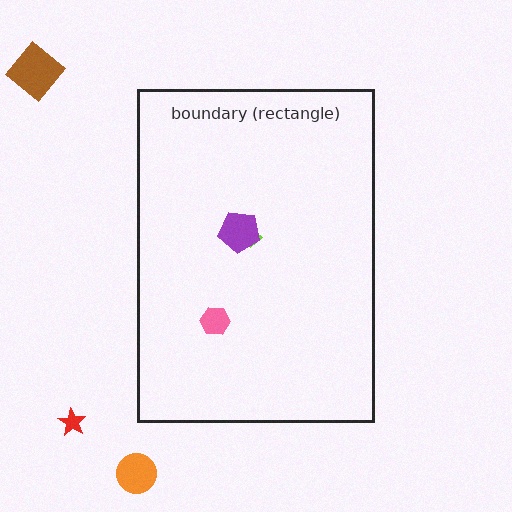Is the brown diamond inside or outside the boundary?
Outside.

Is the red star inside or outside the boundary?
Outside.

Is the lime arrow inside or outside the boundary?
Inside.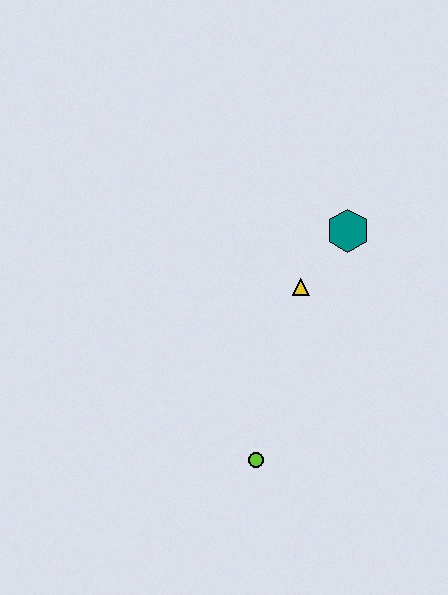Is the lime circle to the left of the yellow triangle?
Yes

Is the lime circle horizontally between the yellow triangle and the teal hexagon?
No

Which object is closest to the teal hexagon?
The yellow triangle is closest to the teal hexagon.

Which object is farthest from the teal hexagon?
The lime circle is farthest from the teal hexagon.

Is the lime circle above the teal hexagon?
No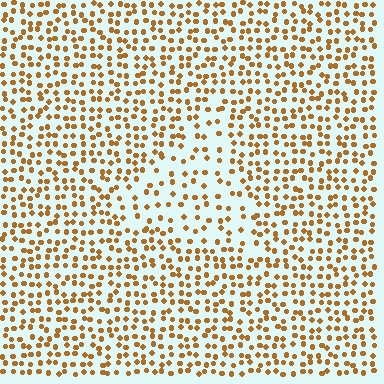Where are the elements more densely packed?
The elements are more densely packed outside the triangle boundary.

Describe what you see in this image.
The image contains small brown elements arranged at two different densities. A triangle-shaped region is visible where the elements are less densely packed than the surrounding area.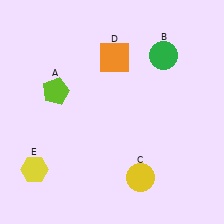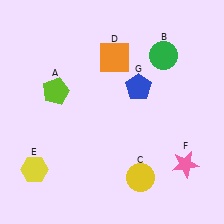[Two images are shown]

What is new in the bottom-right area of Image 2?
A pink star (F) was added in the bottom-right area of Image 2.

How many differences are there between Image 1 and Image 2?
There are 2 differences between the two images.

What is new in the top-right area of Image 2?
A blue pentagon (G) was added in the top-right area of Image 2.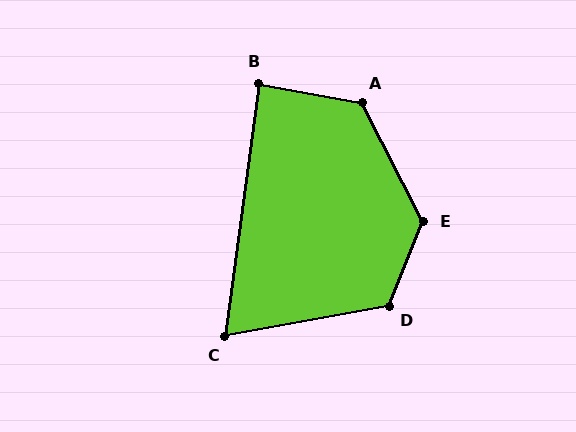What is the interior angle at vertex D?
Approximately 122 degrees (obtuse).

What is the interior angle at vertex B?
Approximately 87 degrees (approximately right).